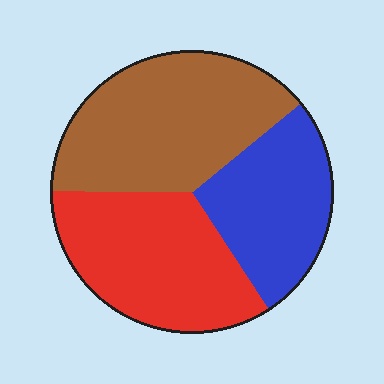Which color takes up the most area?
Brown, at roughly 40%.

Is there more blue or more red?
Red.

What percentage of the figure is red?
Red covers 34% of the figure.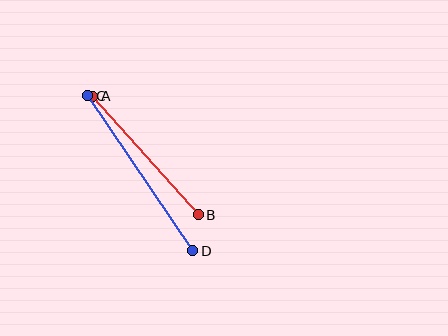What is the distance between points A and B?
The distance is approximately 159 pixels.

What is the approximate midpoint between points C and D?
The midpoint is at approximately (140, 173) pixels.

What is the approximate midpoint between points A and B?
The midpoint is at approximately (145, 155) pixels.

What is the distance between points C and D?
The distance is approximately 187 pixels.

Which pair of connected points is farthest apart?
Points C and D are farthest apart.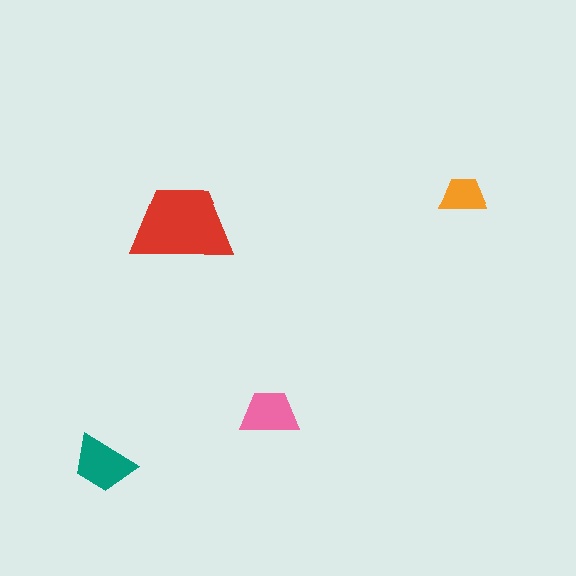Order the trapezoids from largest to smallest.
the red one, the teal one, the pink one, the orange one.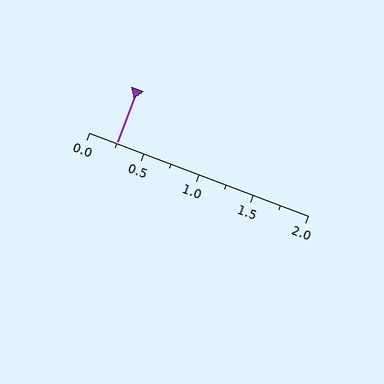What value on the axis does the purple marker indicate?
The marker indicates approximately 0.25.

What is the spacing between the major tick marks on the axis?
The major ticks are spaced 0.5 apart.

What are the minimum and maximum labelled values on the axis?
The axis runs from 0.0 to 2.0.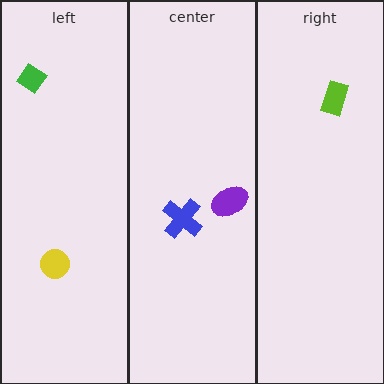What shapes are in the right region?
The lime rectangle.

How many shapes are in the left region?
2.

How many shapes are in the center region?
2.